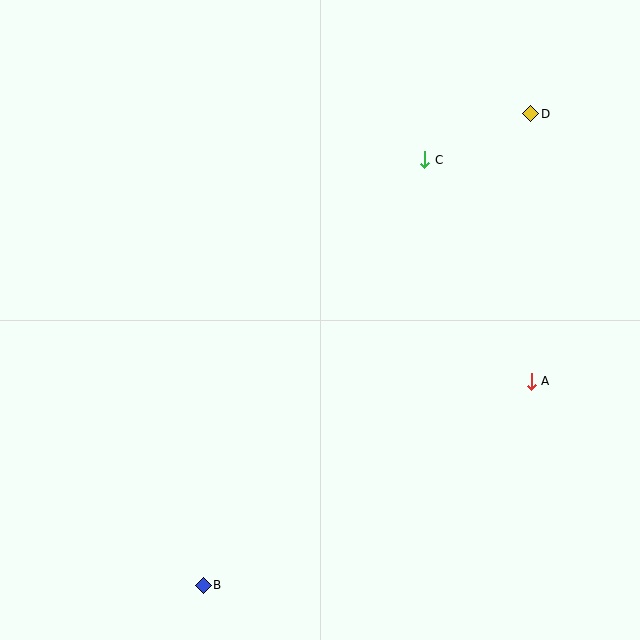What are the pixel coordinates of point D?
Point D is at (531, 114).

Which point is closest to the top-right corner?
Point D is closest to the top-right corner.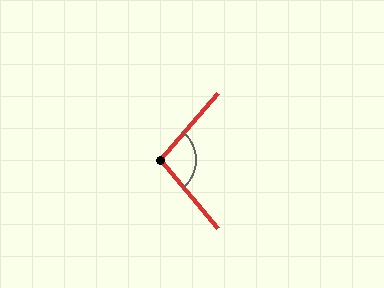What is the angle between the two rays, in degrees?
Approximately 100 degrees.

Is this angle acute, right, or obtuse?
It is obtuse.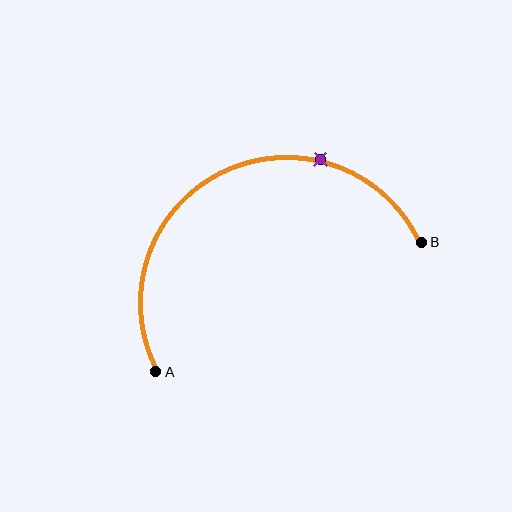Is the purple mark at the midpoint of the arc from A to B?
No. The purple mark lies on the arc but is closer to endpoint B. The arc midpoint would be at the point on the curve equidistant along the arc from both A and B.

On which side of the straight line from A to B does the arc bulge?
The arc bulges above the straight line connecting A and B.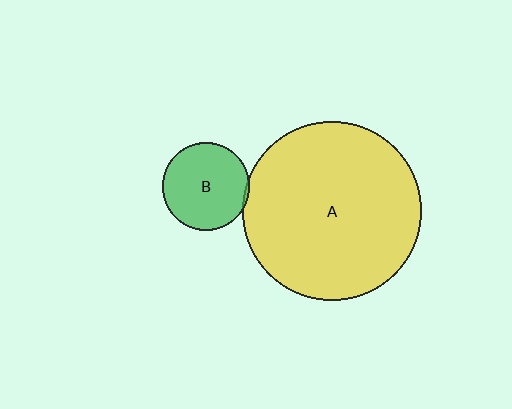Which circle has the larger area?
Circle A (yellow).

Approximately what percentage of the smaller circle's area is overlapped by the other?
Approximately 5%.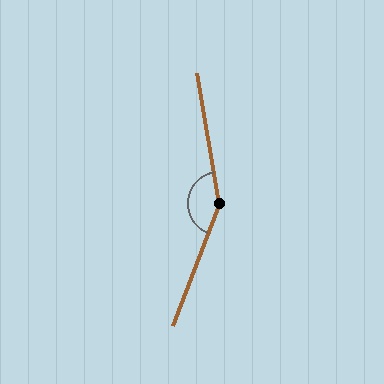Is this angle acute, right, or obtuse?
It is obtuse.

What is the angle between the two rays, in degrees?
Approximately 149 degrees.